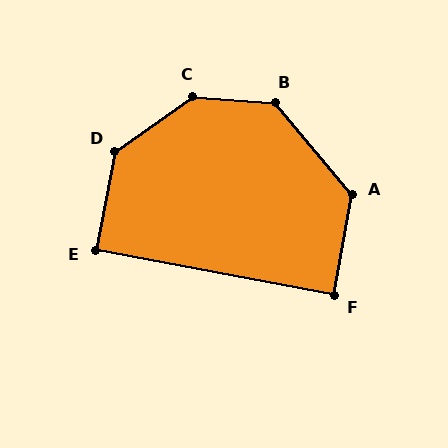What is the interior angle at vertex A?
Approximately 130 degrees (obtuse).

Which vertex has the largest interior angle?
C, at approximately 140 degrees.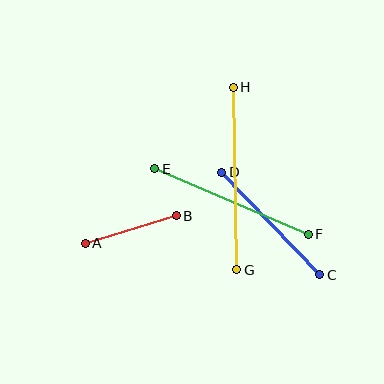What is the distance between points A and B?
The distance is approximately 95 pixels.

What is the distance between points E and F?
The distance is approximately 167 pixels.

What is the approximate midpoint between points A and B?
The midpoint is at approximately (131, 230) pixels.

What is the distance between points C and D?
The distance is approximately 142 pixels.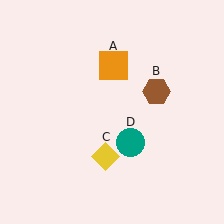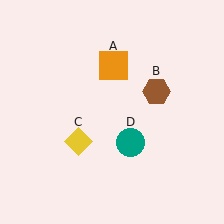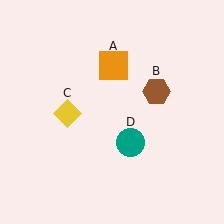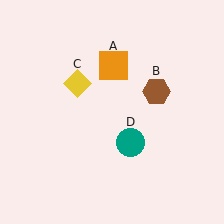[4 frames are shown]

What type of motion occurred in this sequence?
The yellow diamond (object C) rotated clockwise around the center of the scene.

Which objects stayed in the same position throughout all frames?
Orange square (object A) and brown hexagon (object B) and teal circle (object D) remained stationary.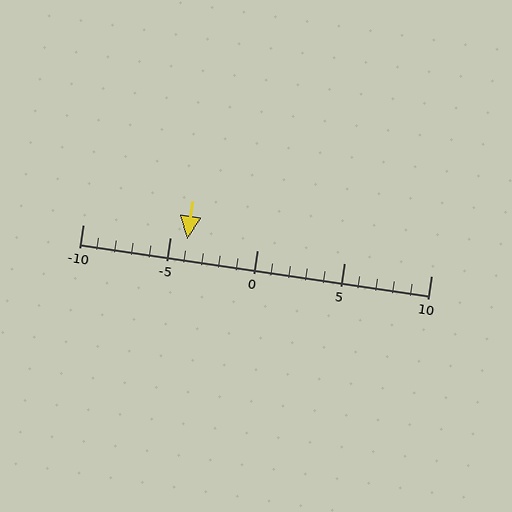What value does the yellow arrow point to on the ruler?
The yellow arrow points to approximately -4.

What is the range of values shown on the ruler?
The ruler shows values from -10 to 10.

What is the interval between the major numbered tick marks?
The major tick marks are spaced 5 units apart.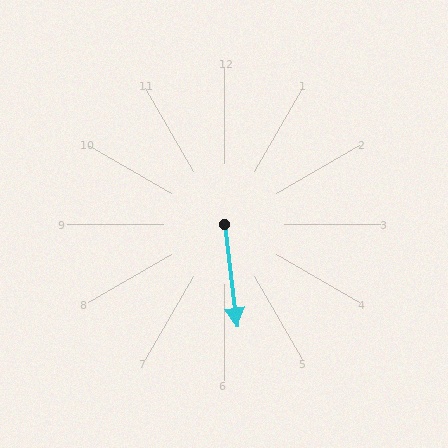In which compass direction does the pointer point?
South.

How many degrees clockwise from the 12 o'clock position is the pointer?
Approximately 173 degrees.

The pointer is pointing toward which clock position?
Roughly 6 o'clock.